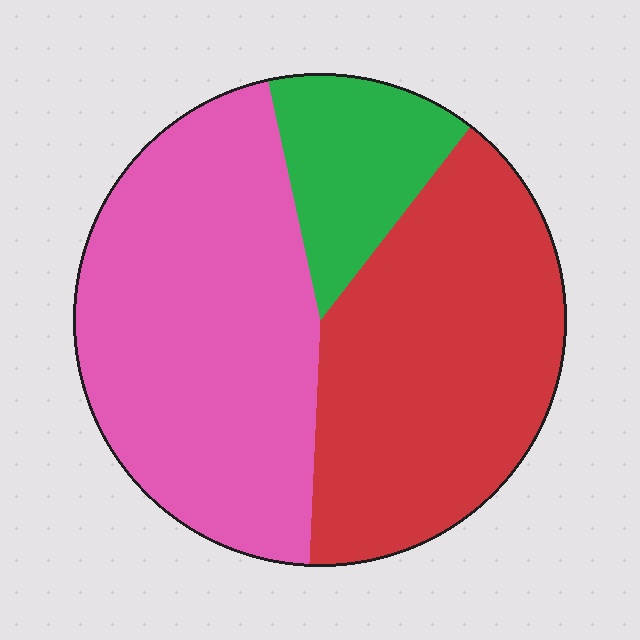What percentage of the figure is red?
Red covers 40% of the figure.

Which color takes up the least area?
Green, at roughly 15%.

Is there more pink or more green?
Pink.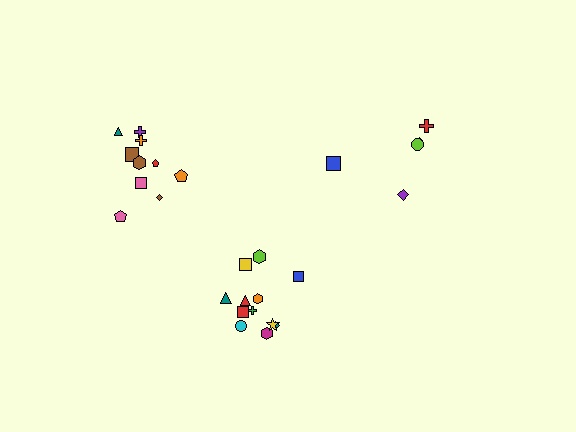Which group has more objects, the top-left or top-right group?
The top-left group.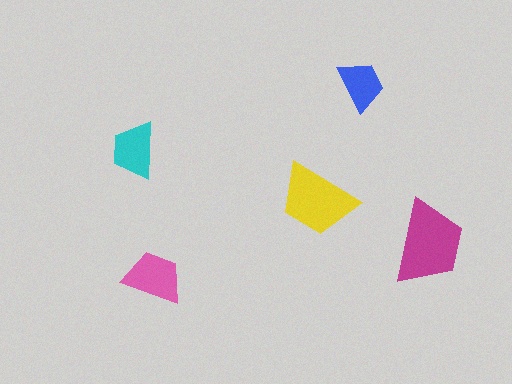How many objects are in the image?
There are 5 objects in the image.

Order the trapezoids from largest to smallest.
the magenta one, the yellow one, the pink one, the cyan one, the blue one.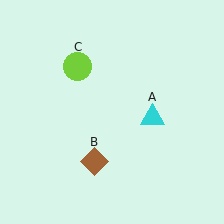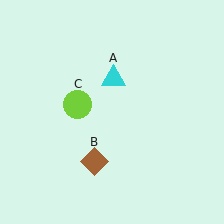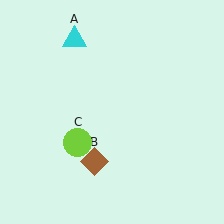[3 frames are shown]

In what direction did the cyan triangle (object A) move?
The cyan triangle (object A) moved up and to the left.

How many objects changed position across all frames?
2 objects changed position: cyan triangle (object A), lime circle (object C).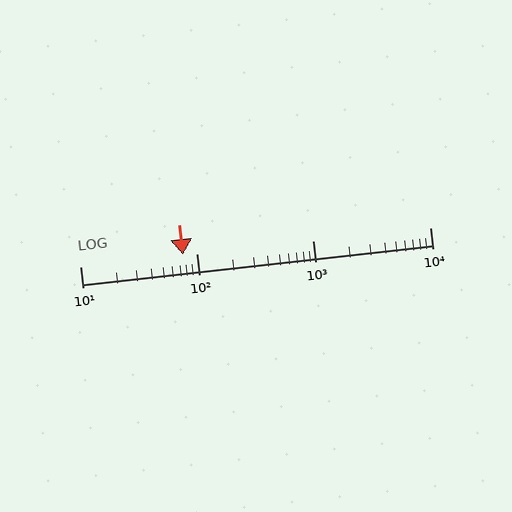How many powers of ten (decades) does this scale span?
The scale spans 3 decades, from 10 to 10000.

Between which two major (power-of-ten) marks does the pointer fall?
The pointer is between 10 and 100.